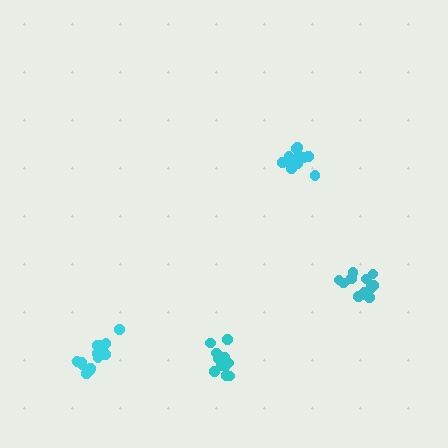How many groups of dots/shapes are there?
There are 4 groups.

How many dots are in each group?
Group 1: 11 dots, Group 2: 13 dots, Group 3: 14 dots, Group 4: 13 dots (51 total).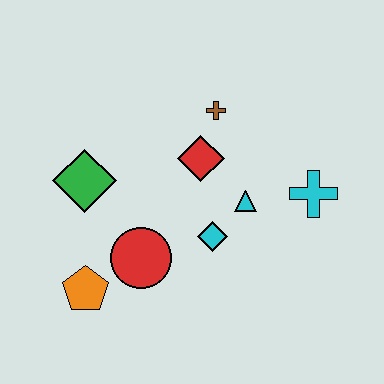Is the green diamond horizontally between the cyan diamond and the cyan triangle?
No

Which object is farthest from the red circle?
The cyan cross is farthest from the red circle.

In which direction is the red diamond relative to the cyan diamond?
The red diamond is above the cyan diamond.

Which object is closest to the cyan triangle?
The cyan diamond is closest to the cyan triangle.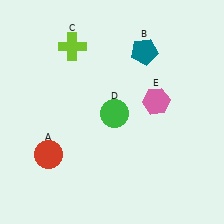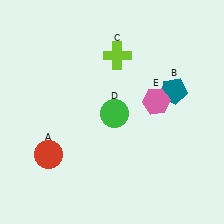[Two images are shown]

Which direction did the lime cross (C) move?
The lime cross (C) moved right.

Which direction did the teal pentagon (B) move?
The teal pentagon (B) moved down.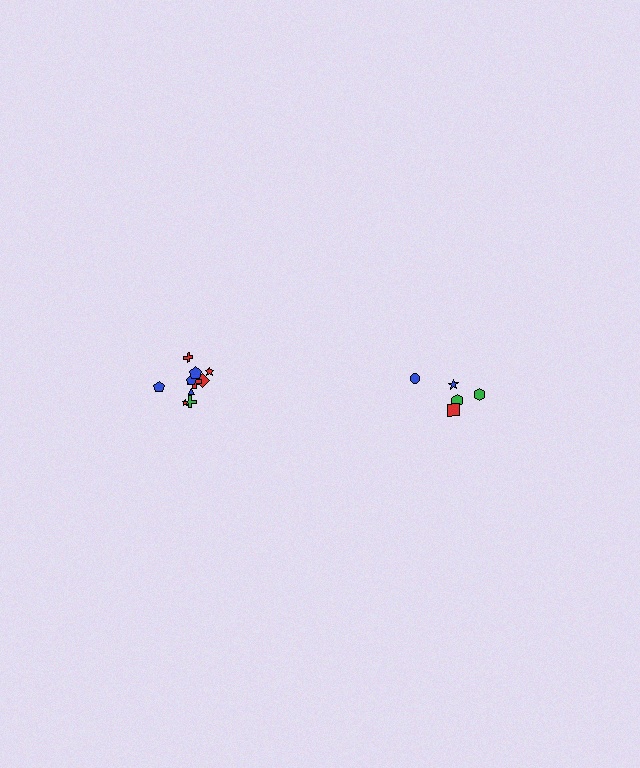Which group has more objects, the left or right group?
The left group.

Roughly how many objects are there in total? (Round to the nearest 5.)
Roughly 15 objects in total.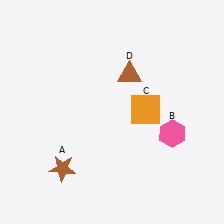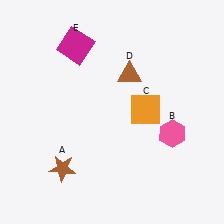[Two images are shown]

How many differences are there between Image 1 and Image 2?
There is 1 difference between the two images.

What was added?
A magenta square (E) was added in Image 2.